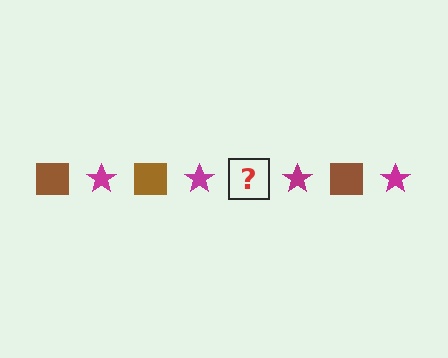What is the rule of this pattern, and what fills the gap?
The rule is that the pattern alternates between brown square and magenta star. The gap should be filled with a brown square.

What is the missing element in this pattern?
The missing element is a brown square.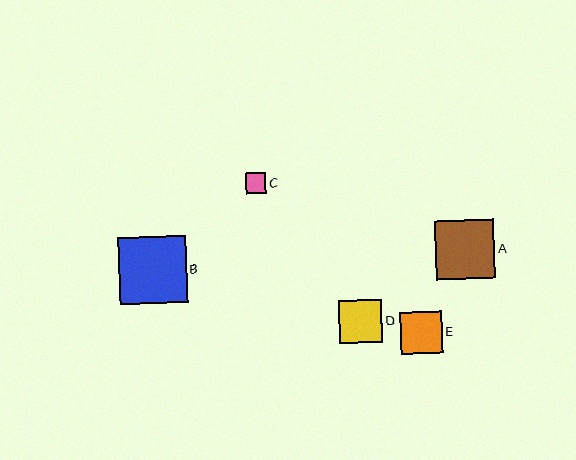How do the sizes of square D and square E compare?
Square D and square E are approximately the same size.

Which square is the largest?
Square B is the largest with a size of approximately 67 pixels.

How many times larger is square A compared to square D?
Square A is approximately 1.4 times the size of square D.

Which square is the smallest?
Square C is the smallest with a size of approximately 21 pixels.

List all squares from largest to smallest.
From largest to smallest: B, A, D, E, C.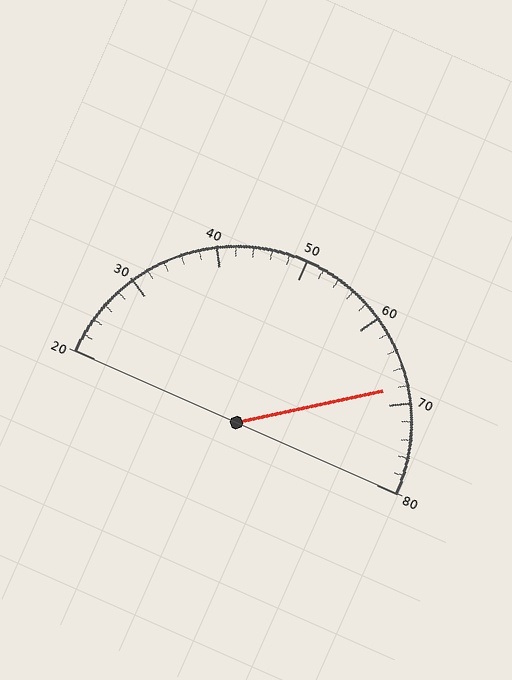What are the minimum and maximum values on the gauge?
The gauge ranges from 20 to 80.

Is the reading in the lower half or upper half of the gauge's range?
The reading is in the upper half of the range (20 to 80).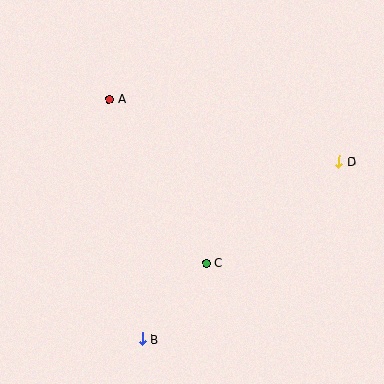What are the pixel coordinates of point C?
Point C is at (206, 263).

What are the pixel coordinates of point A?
Point A is at (109, 99).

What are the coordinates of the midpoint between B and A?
The midpoint between B and A is at (126, 219).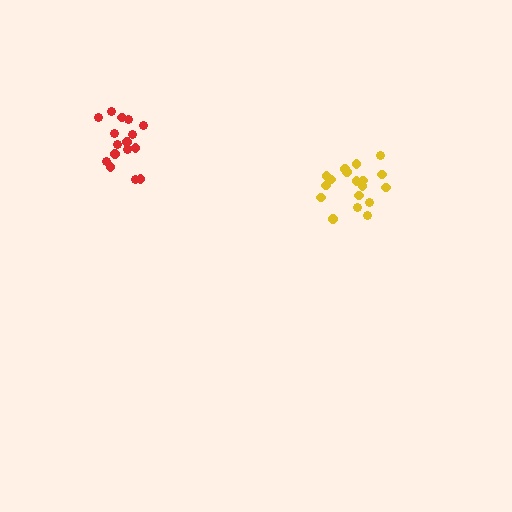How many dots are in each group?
Group 1: 16 dots, Group 2: 18 dots (34 total).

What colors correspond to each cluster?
The clusters are colored: red, yellow.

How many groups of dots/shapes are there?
There are 2 groups.